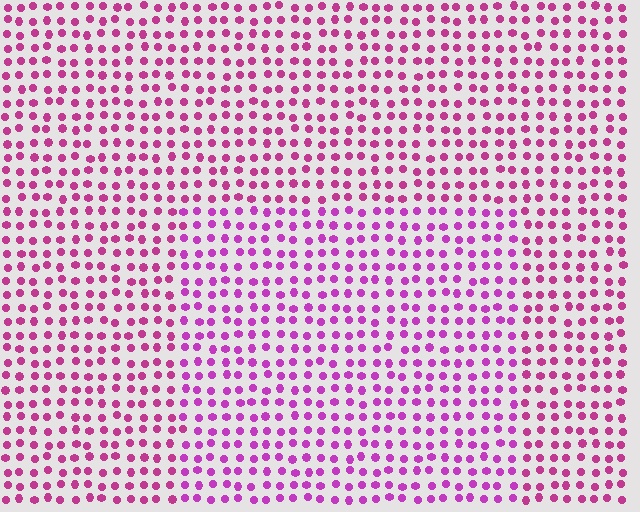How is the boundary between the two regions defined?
The boundary is defined purely by a slight shift in hue (about 21 degrees). Spacing, size, and orientation are identical on both sides.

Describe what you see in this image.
The image is filled with small magenta elements in a uniform arrangement. A rectangle-shaped region is visible where the elements are tinted to a slightly different hue, forming a subtle color boundary.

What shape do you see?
I see a rectangle.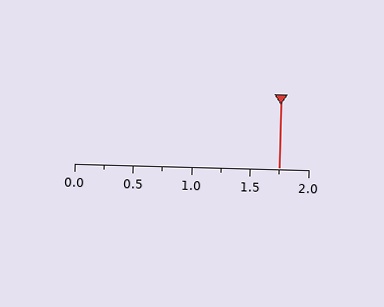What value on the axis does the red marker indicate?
The marker indicates approximately 1.75.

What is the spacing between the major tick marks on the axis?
The major ticks are spaced 0.5 apart.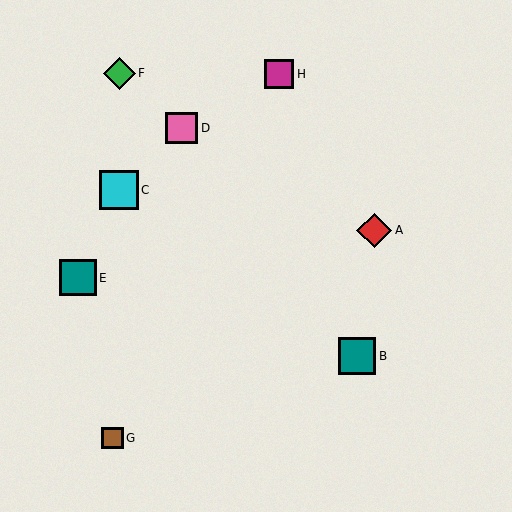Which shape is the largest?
The cyan square (labeled C) is the largest.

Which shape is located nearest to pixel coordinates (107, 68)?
The green diamond (labeled F) at (119, 73) is nearest to that location.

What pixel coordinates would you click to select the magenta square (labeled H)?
Click at (279, 74) to select the magenta square H.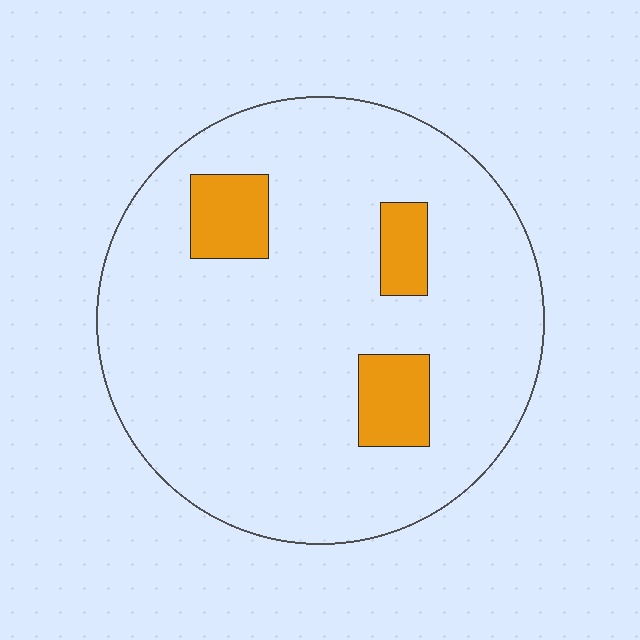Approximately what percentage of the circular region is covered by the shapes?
Approximately 10%.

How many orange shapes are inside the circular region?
3.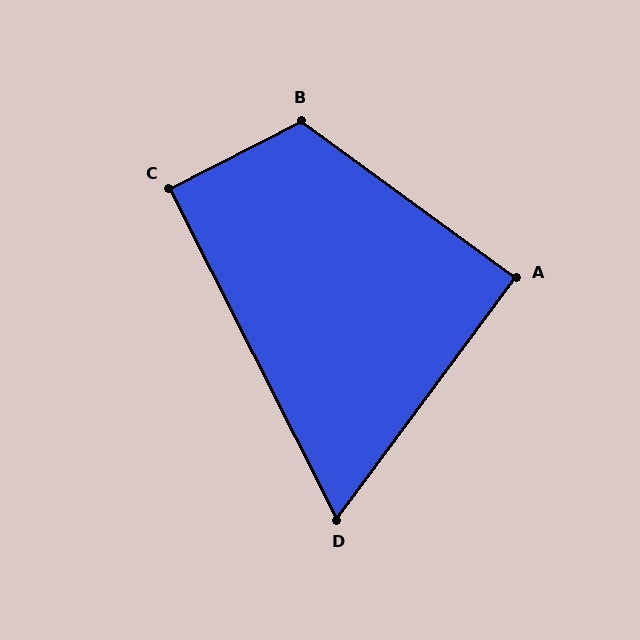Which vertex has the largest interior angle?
B, at approximately 117 degrees.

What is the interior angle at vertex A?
Approximately 90 degrees (approximately right).